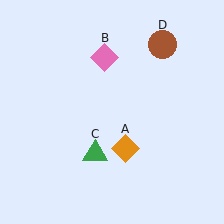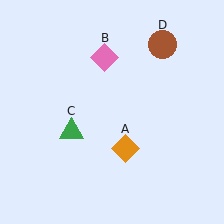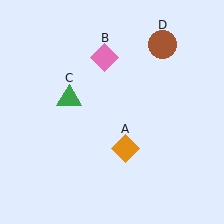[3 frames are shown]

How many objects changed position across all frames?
1 object changed position: green triangle (object C).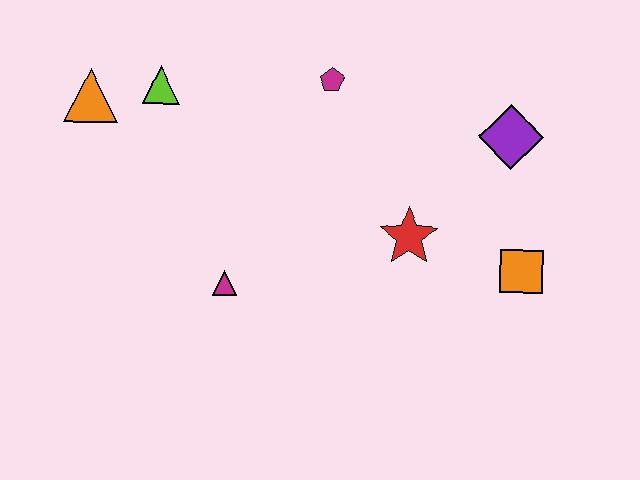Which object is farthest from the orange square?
The orange triangle is farthest from the orange square.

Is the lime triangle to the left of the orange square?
Yes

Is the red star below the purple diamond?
Yes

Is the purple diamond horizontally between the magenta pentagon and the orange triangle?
No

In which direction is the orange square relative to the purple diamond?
The orange square is below the purple diamond.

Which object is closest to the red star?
The orange square is closest to the red star.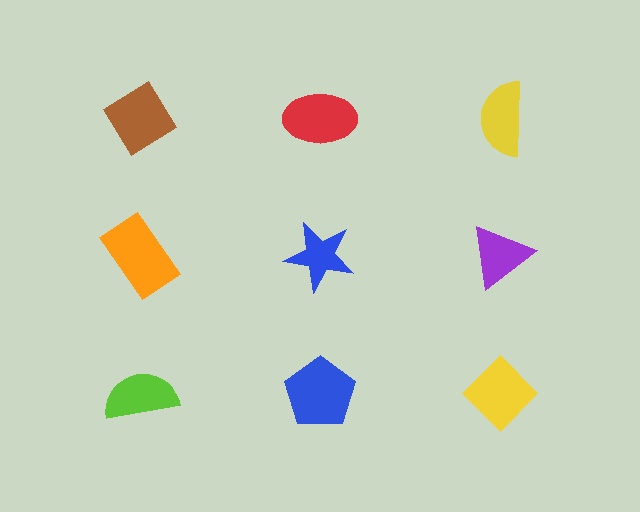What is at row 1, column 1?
A brown diamond.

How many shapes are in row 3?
3 shapes.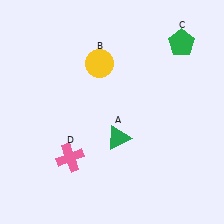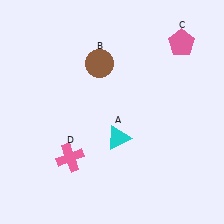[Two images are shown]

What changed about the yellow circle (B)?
In Image 1, B is yellow. In Image 2, it changed to brown.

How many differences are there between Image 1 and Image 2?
There are 3 differences between the two images.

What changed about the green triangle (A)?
In Image 1, A is green. In Image 2, it changed to cyan.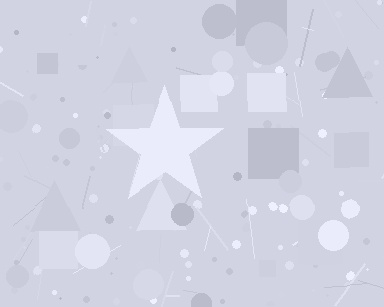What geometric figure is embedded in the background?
A star is embedded in the background.